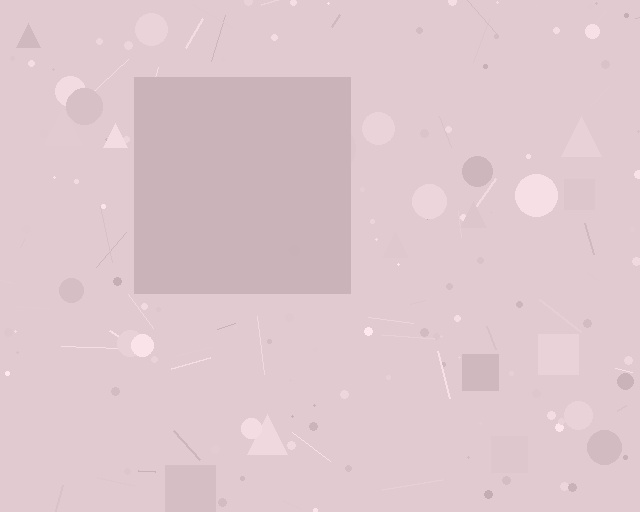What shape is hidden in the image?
A square is hidden in the image.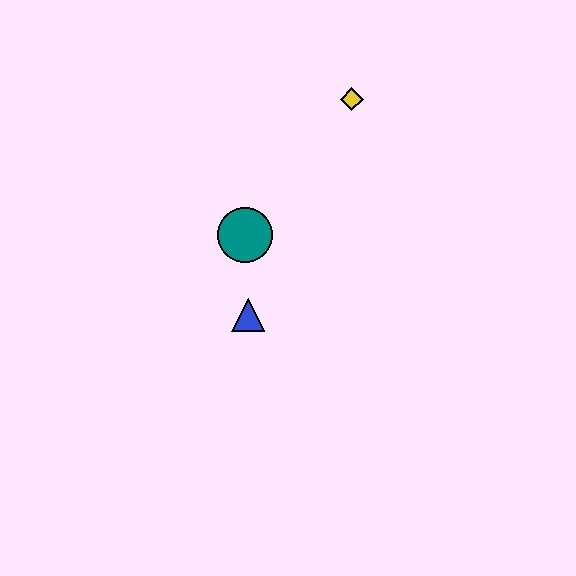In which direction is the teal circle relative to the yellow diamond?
The teal circle is below the yellow diamond.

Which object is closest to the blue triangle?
The teal circle is closest to the blue triangle.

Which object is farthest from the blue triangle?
The yellow diamond is farthest from the blue triangle.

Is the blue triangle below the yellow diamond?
Yes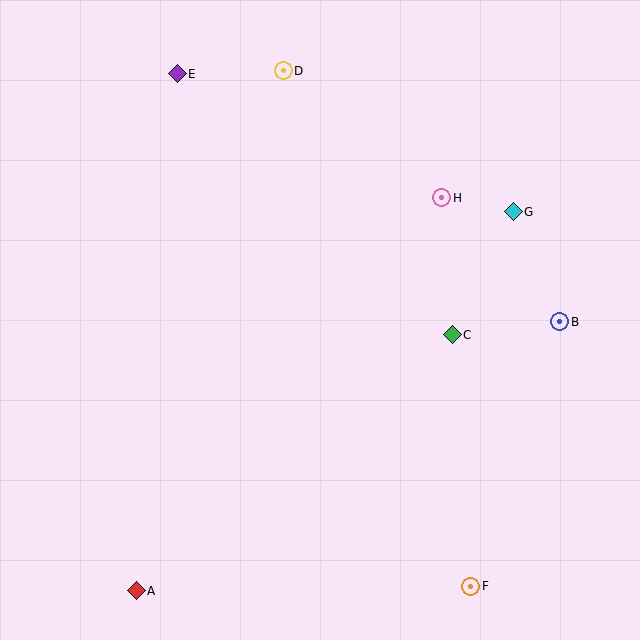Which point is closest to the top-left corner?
Point E is closest to the top-left corner.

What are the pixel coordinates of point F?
Point F is at (471, 586).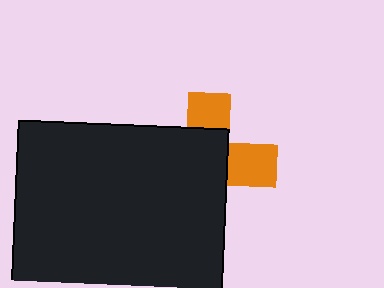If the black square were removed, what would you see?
You would see the complete orange cross.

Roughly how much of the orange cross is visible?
A small part of it is visible (roughly 35%).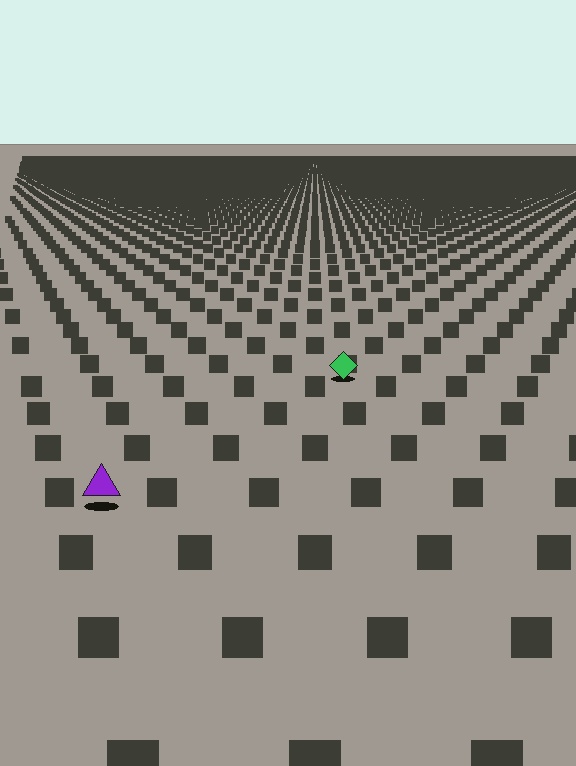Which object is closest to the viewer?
The purple triangle is closest. The texture marks near it are larger and more spread out.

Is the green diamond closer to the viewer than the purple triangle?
No. The purple triangle is closer — you can tell from the texture gradient: the ground texture is coarser near it.